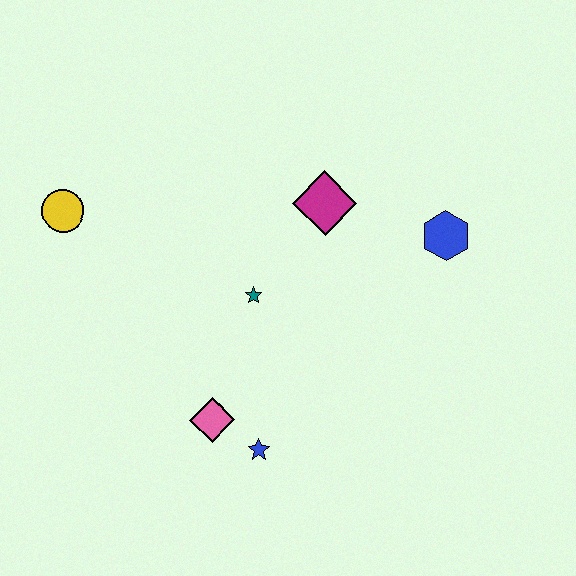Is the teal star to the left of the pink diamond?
No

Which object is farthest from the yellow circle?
The blue hexagon is farthest from the yellow circle.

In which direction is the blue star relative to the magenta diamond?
The blue star is below the magenta diamond.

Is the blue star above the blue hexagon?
No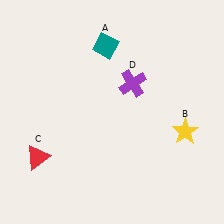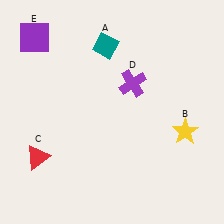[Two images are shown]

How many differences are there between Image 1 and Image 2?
There is 1 difference between the two images.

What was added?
A purple square (E) was added in Image 2.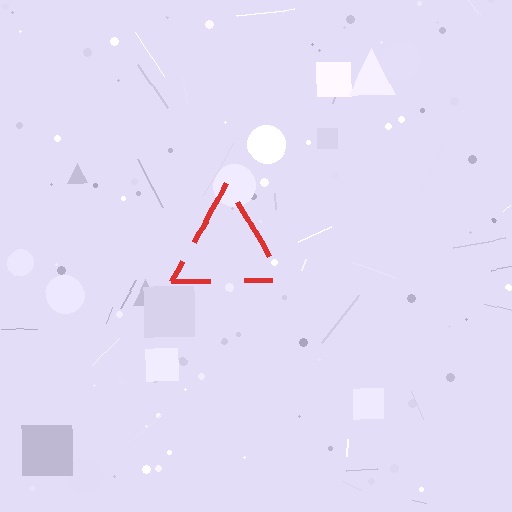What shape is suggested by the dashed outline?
The dashed outline suggests a triangle.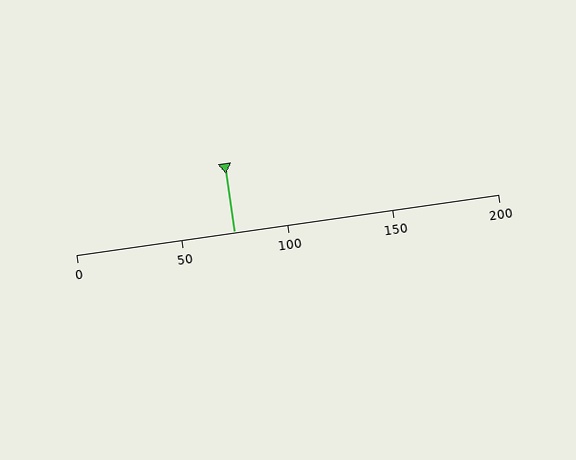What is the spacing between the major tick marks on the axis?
The major ticks are spaced 50 apart.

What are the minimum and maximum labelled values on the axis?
The axis runs from 0 to 200.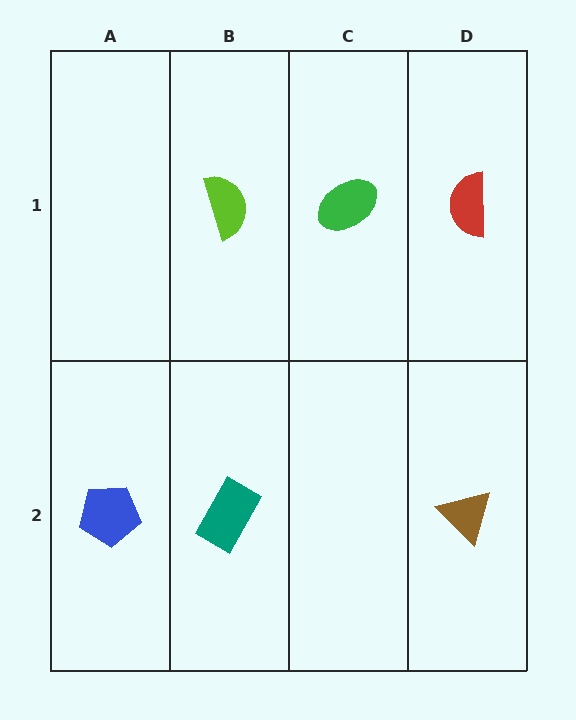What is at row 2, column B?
A teal rectangle.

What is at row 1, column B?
A lime semicircle.